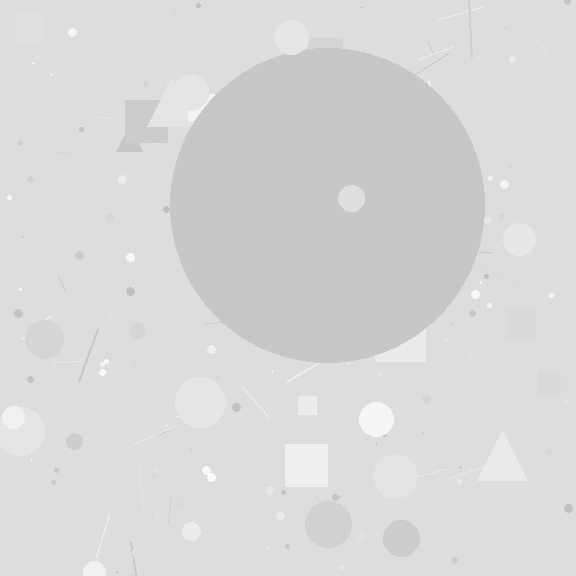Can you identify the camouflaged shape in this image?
The camouflaged shape is a circle.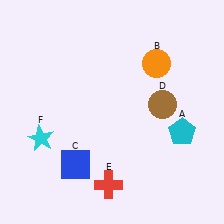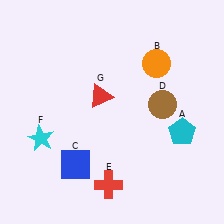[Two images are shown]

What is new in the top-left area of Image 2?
A red triangle (G) was added in the top-left area of Image 2.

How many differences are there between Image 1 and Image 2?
There is 1 difference between the two images.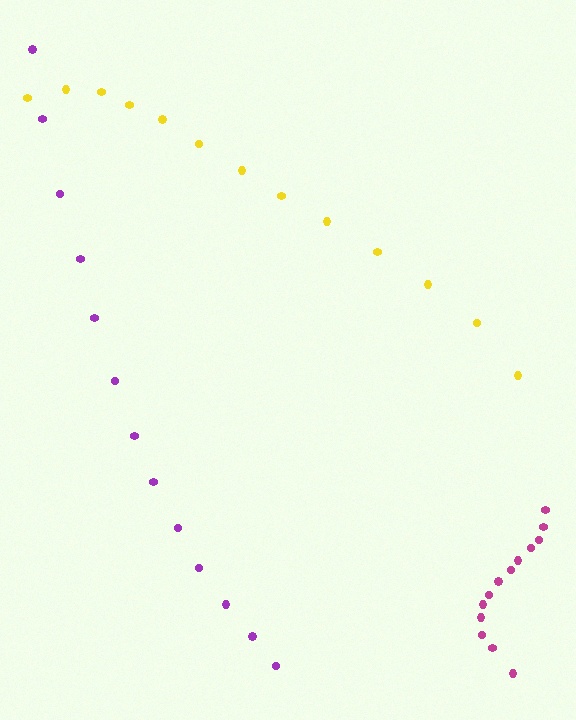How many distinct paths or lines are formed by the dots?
There are 3 distinct paths.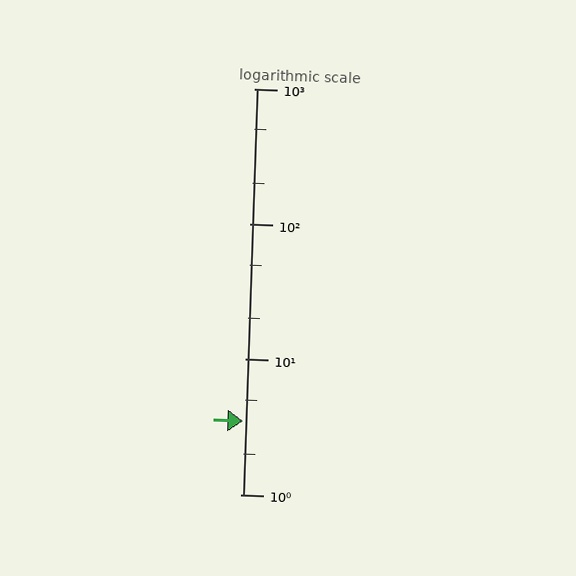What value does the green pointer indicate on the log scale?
The pointer indicates approximately 3.5.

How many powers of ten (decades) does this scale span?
The scale spans 3 decades, from 1 to 1000.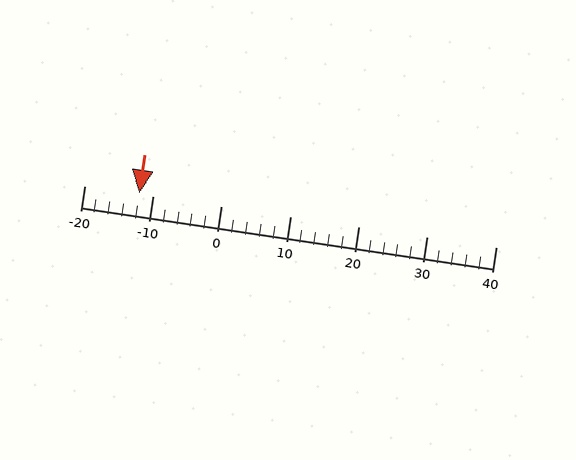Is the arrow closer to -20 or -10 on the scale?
The arrow is closer to -10.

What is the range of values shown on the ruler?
The ruler shows values from -20 to 40.